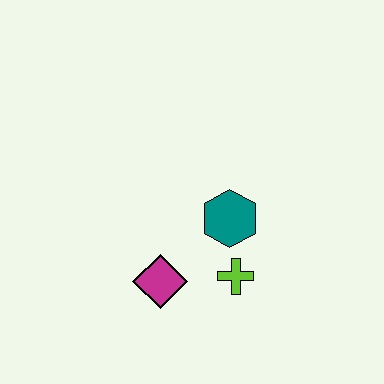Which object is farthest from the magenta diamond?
The teal hexagon is farthest from the magenta diamond.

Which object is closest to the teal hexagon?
The lime cross is closest to the teal hexagon.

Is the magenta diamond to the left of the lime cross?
Yes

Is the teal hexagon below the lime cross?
No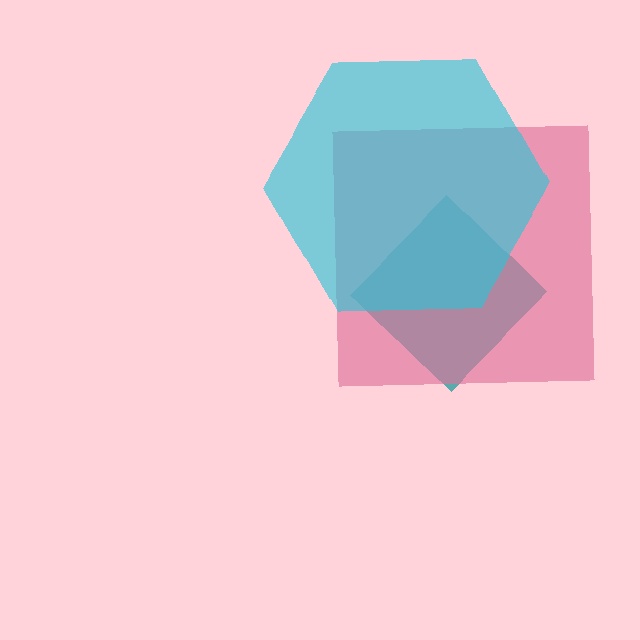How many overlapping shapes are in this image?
There are 3 overlapping shapes in the image.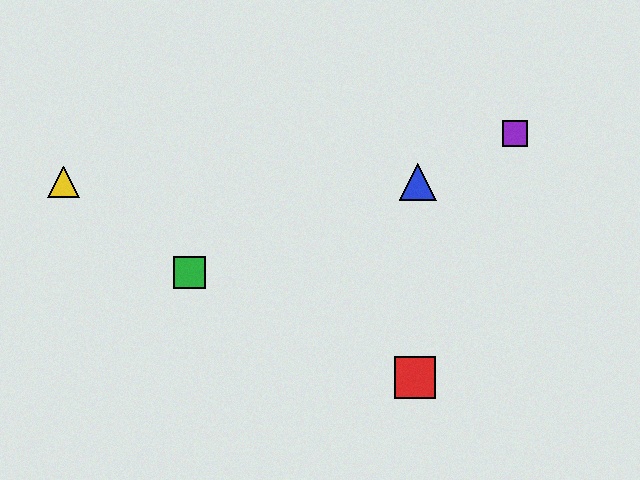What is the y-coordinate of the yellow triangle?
The yellow triangle is at y≈182.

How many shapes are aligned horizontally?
2 shapes (the blue triangle, the yellow triangle) are aligned horizontally.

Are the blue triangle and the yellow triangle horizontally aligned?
Yes, both are at y≈182.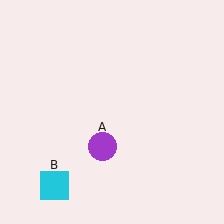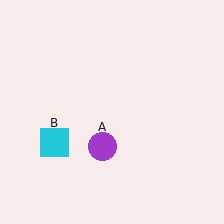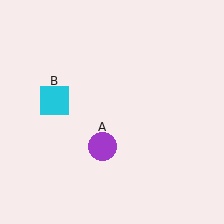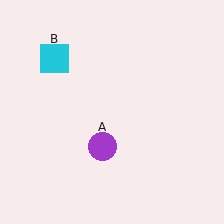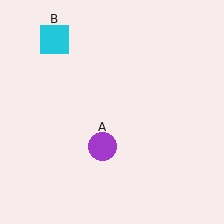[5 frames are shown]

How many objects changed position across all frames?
1 object changed position: cyan square (object B).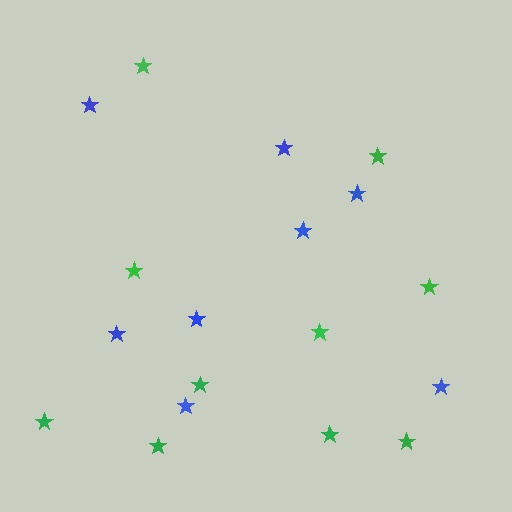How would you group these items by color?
There are 2 groups: one group of green stars (10) and one group of blue stars (8).